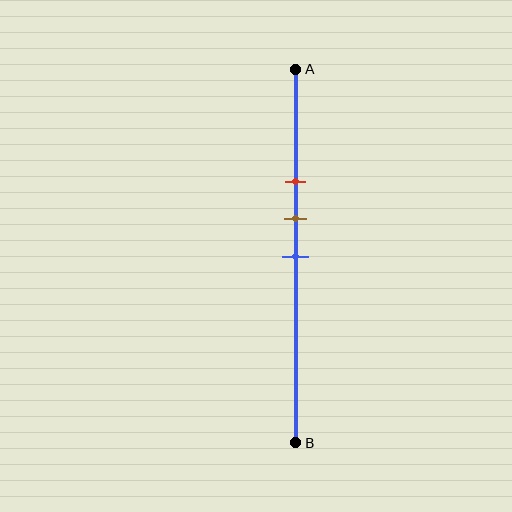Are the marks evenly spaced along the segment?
Yes, the marks are approximately evenly spaced.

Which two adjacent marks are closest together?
The brown and blue marks are the closest adjacent pair.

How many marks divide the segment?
There are 3 marks dividing the segment.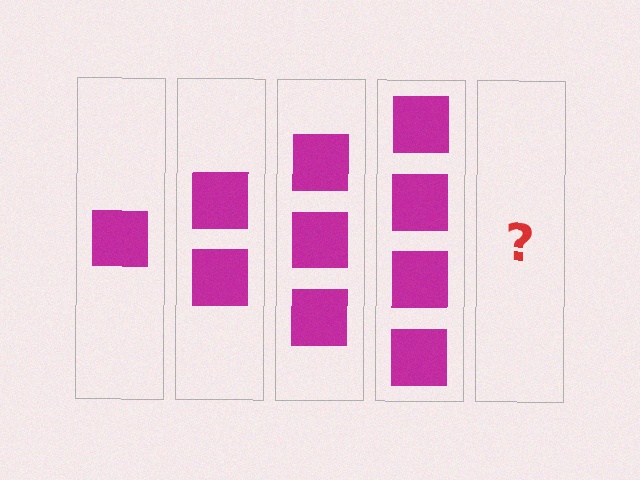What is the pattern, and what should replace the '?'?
The pattern is that each step adds one more square. The '?' should be 5 squares.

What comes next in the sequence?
The next element should be 5 squares.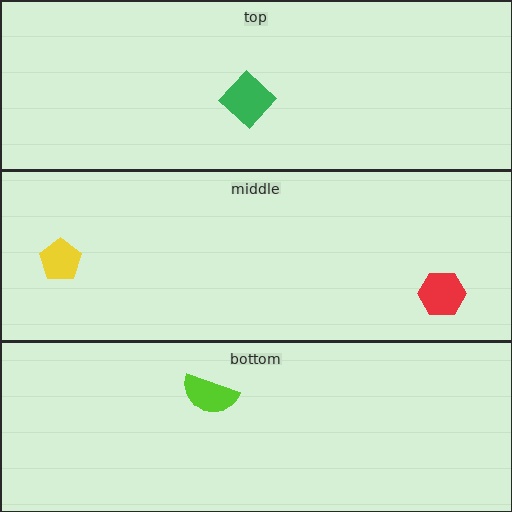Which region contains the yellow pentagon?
The middle region.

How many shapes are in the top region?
1.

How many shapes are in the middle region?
2.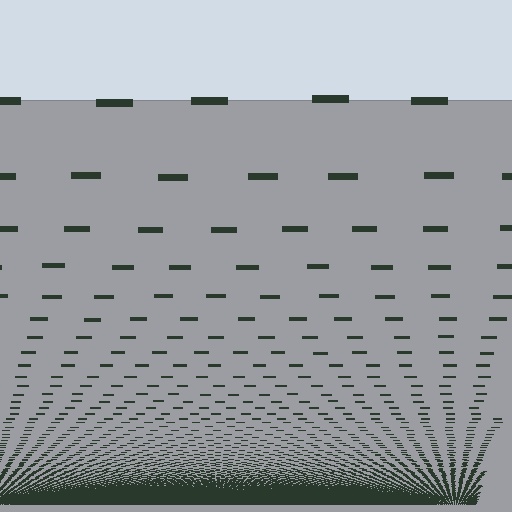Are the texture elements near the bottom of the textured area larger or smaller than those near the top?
Smaller. The gradient is inverted — elements near the bottom are smaller and denser.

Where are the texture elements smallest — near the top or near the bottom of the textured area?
Near the bottom.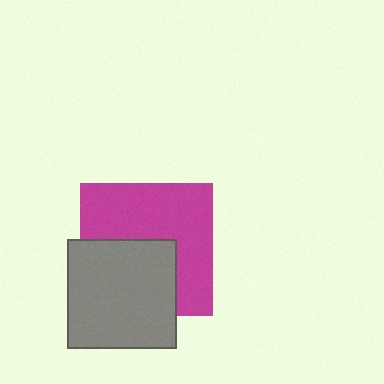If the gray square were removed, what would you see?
You would see the complete magenta square.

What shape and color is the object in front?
The object in front is a gray square.